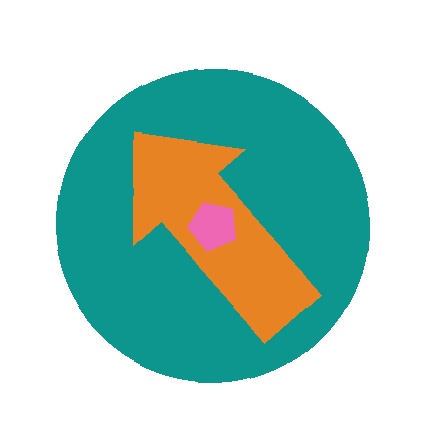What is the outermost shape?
The teal circle.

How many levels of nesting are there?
3.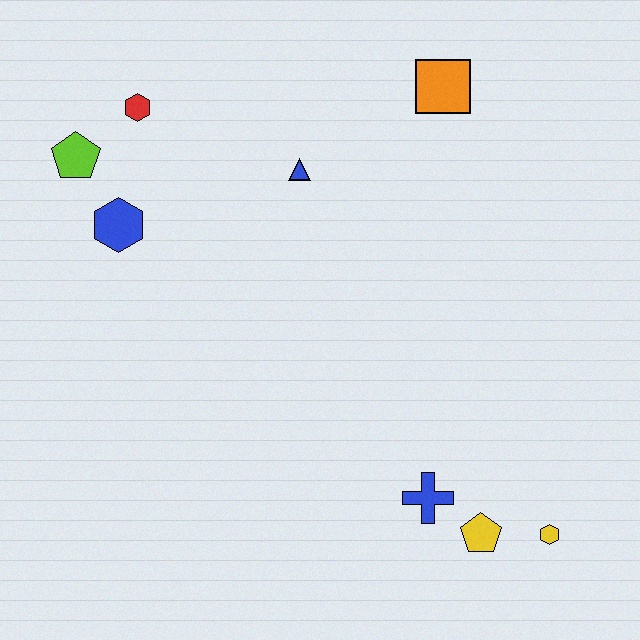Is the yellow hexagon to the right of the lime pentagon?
Yes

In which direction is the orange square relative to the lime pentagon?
The orange square is to the right of the lime pentagon.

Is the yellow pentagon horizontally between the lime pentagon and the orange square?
No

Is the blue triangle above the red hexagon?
No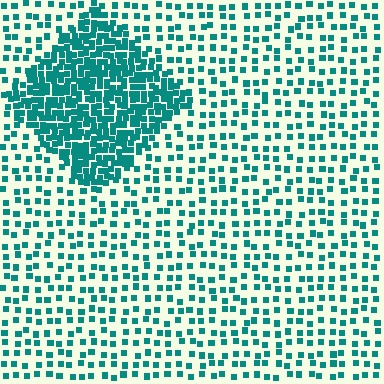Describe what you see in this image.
The image contains small teal elements arranged at two different densities. A diamond-shaped region is visible where the elements are more densely packed than the surrounding area.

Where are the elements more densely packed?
The elements are more densely packed inside the diamond boundary.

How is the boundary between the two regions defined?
The boundary is defined by a change in element density (approximately 2.9x ratio). All elements are the same color, size, and shape.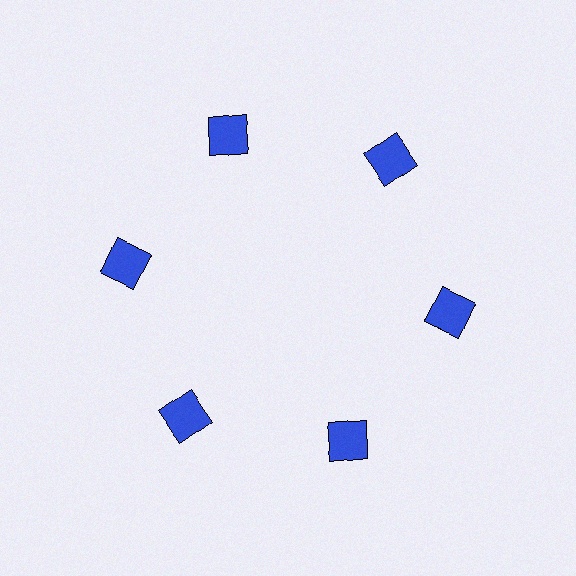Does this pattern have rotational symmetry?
Yes, this pattern has 6-fold rotational symmetry. It looks the same after rotating 60 degrees around the center.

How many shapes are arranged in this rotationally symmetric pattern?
There are 6 shapes, arranged in 6 groups of 1.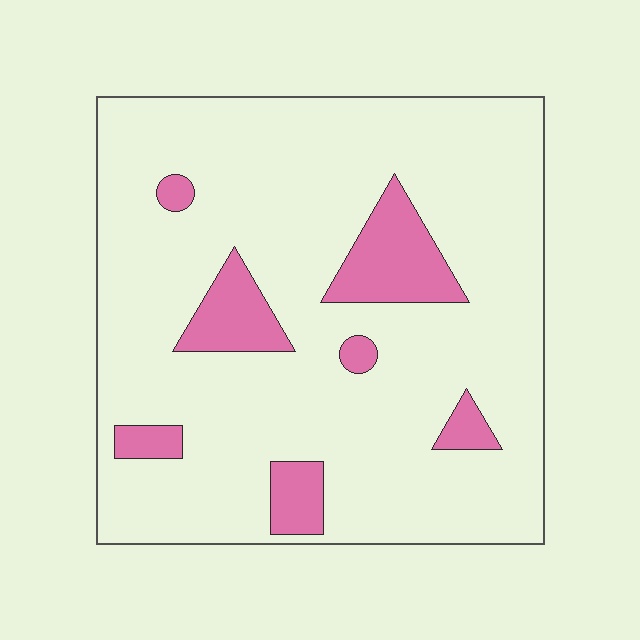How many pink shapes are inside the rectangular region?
7.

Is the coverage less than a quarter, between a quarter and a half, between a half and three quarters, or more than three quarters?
Less than a quarter.